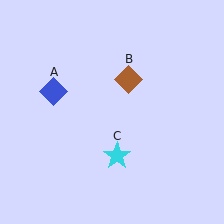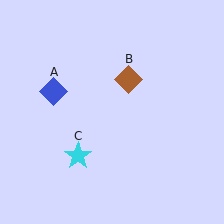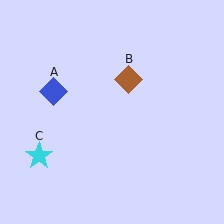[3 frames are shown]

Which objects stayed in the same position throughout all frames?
Blue diamond (object A) and brown diamond (object B) remained stationary.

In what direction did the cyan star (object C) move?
The cyan star (object C) moved left.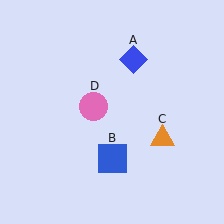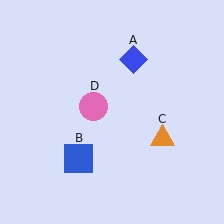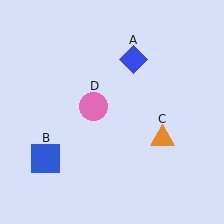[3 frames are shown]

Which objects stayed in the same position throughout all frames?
Blue diamond (object A) and orange triangle (object C) and pink circle (object D) remained stationary.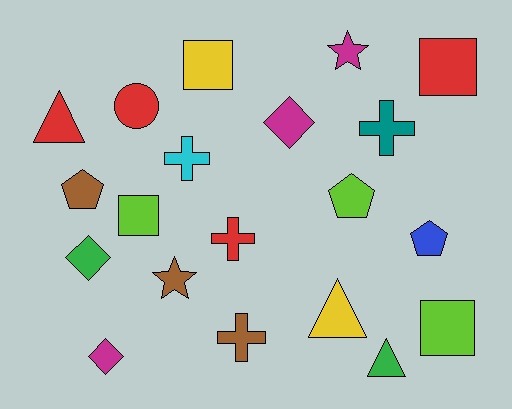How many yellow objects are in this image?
There are 2 yellow objects.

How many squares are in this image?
There are 4 squares.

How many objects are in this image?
There are 20 objects.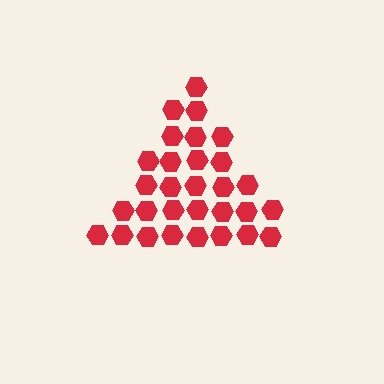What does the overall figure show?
The overall figure shows a triangle.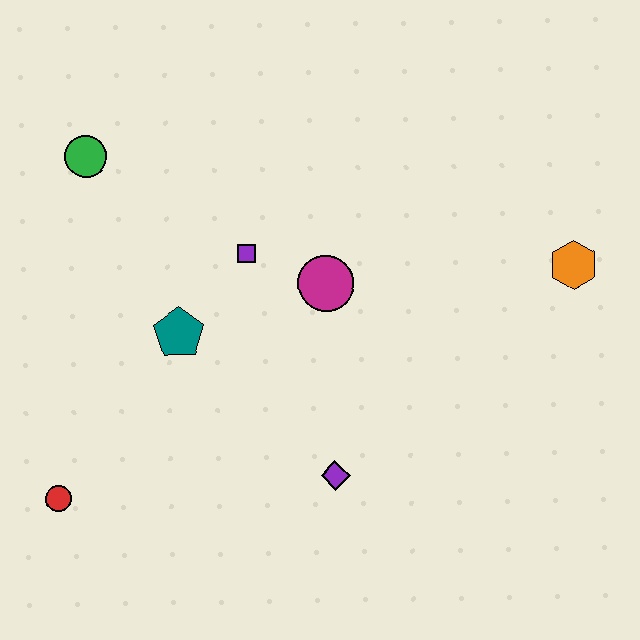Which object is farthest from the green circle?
The orange hexagon is farthest from the green circle.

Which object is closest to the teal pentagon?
The purple square is closest to the teal pentagon.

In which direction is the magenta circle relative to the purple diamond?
The magenta circle is above the purple diamond.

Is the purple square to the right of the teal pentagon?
Yes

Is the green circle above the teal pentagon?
Yes